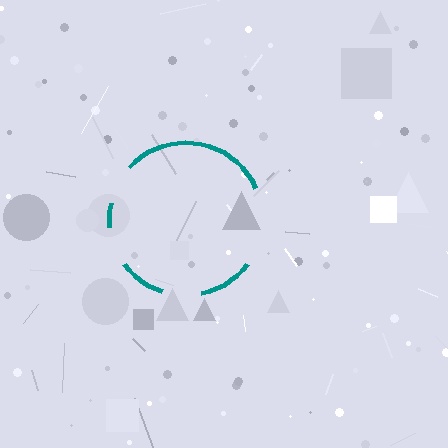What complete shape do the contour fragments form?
The contour fragments form a circle.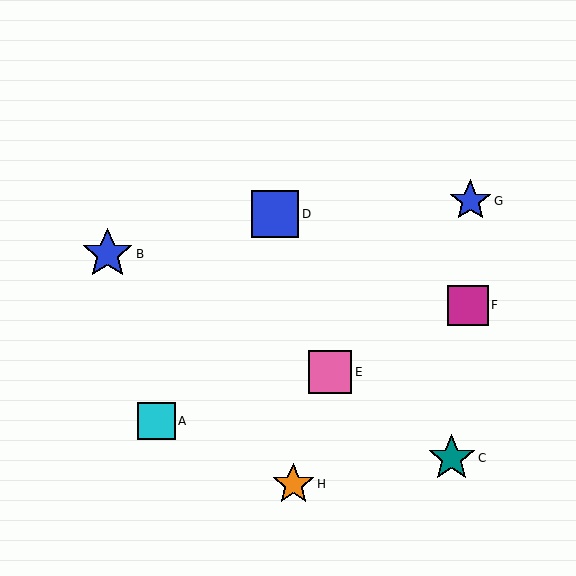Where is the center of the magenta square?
The center of the magenta square is at (468, 305).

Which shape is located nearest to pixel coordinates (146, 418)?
The cyan square (labeled A) at (156, 421) is nearest to that location.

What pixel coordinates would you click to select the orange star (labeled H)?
Click at (293, 484) to select the orange star H.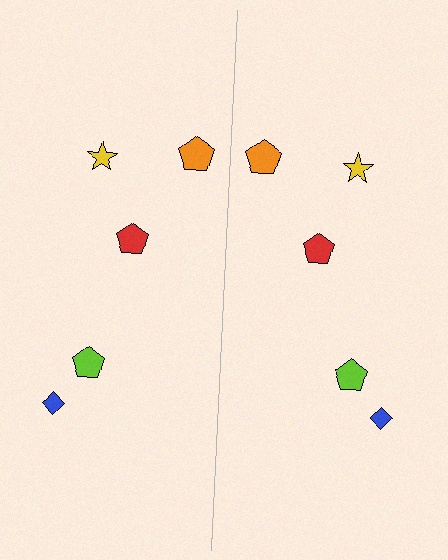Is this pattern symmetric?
Yes, this pattern has bilateral (reflection) symmetry.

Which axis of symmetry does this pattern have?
The pattern has a vertical axis of symmetry running through the center of the image.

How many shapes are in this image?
There are 10 shapes in this image.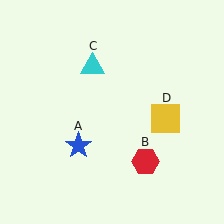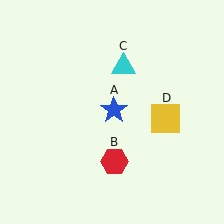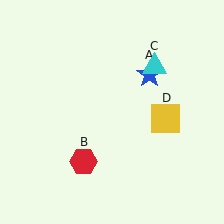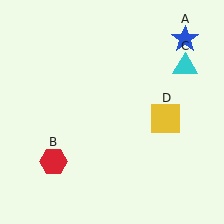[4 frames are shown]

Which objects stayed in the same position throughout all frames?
Yellow square (object D) remained stationary.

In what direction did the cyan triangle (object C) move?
The cyan triangle (object C) moved right.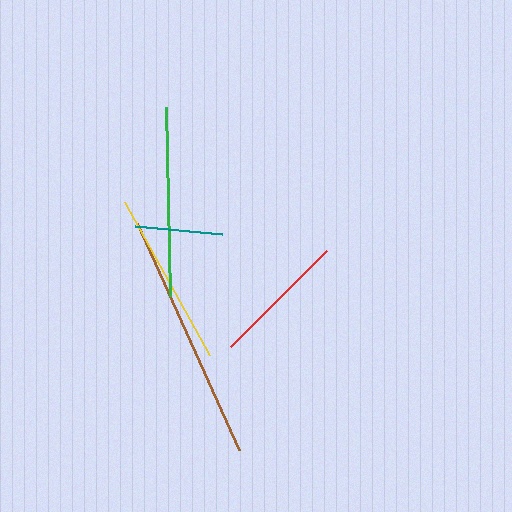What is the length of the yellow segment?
The yellow segment is approximately 175 pixels long.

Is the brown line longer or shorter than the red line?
The brown line is longer than the red line.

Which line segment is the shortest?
The teal line is the shortest at approximately 88 pixels.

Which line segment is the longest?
The brown line is the longest at approximately 250 pixels.